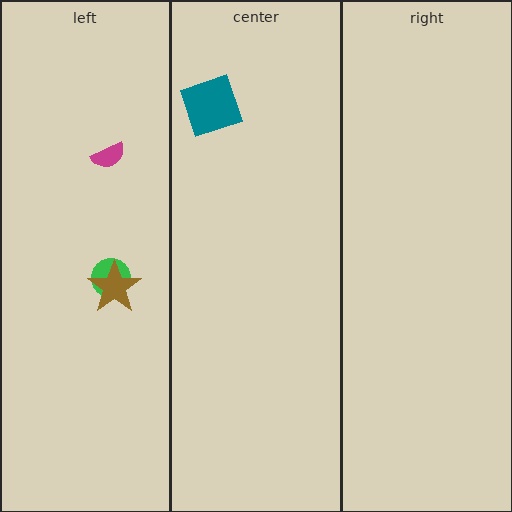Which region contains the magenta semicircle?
The left region.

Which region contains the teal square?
The center region.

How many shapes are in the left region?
3.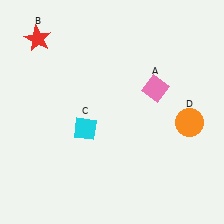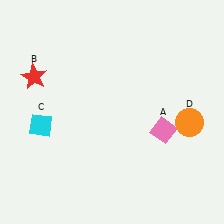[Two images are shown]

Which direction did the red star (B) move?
The red star (B) moved down.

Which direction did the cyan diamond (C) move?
The cyan diamond (C) moved left.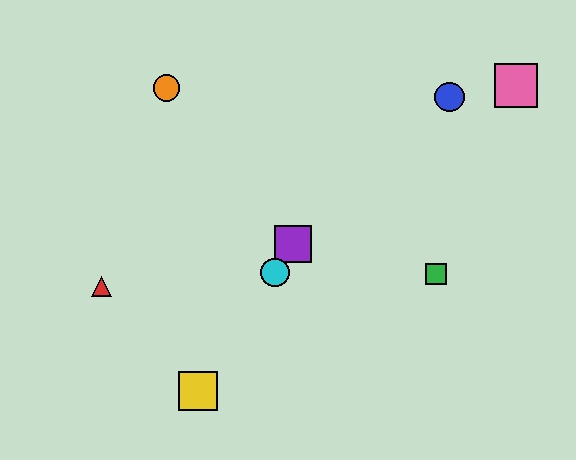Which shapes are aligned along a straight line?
The yellow square, the purple square, the cyan circle are aligned along a straight line.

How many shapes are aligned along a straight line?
3 shapes (the yellow square, the purple square, the cyan circle) are aligned along a straight line.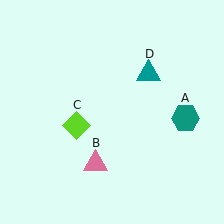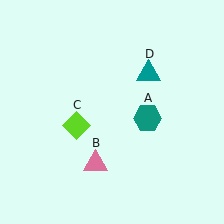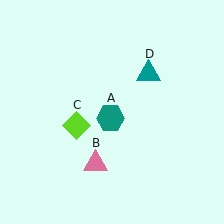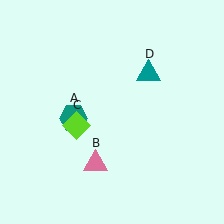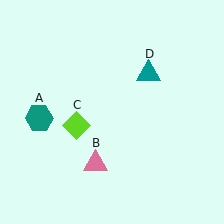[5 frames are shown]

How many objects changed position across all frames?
1 object changed position: teal hexagon (object A).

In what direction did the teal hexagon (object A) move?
The teal hexagon (object A) moved left.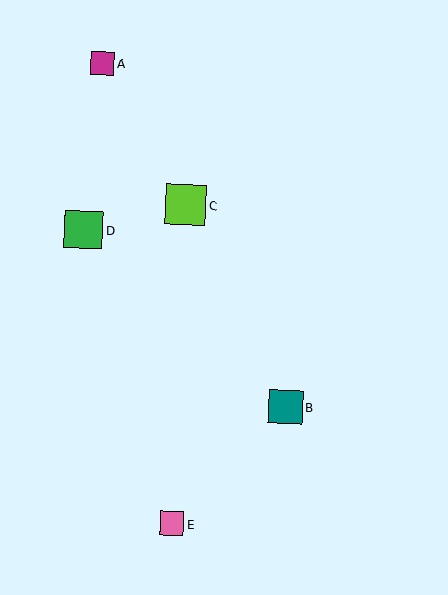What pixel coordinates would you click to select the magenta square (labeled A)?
Click at (103, 63) to select the magenta square A.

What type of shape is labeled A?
Shape A is a magenta square.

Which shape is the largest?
The lime square (labeled C) is the largest.